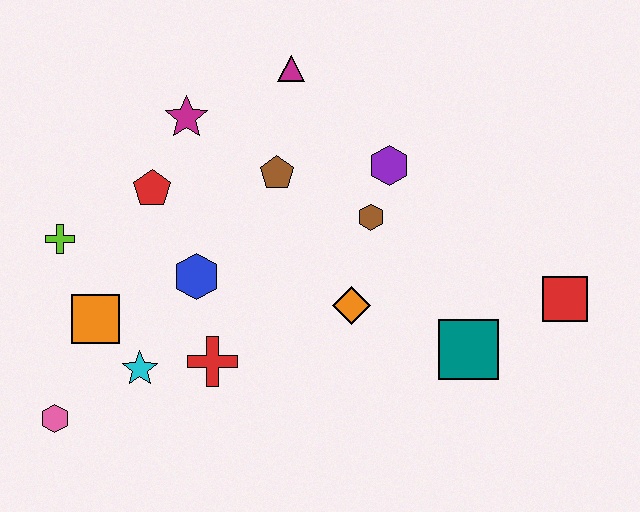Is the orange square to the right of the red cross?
No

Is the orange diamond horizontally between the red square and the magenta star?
Yes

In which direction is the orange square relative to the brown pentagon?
The orange square is to the left of the brown pentagon.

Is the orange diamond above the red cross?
Yes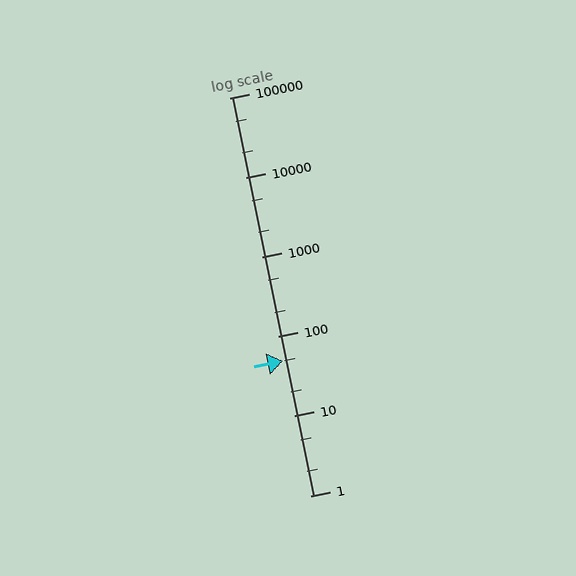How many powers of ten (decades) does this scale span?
The scale spans 5 decades, from 1 to 100000.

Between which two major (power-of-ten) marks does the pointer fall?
The pointer is between 10 and 100.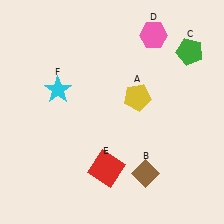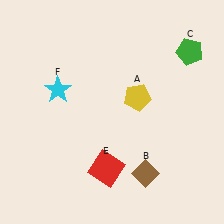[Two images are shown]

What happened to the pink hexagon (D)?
The pink hexagon (D) was removed in Image 2. It was in the top-right area of Image 1.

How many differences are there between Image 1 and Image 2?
There is 1 difference between the two images.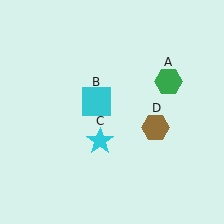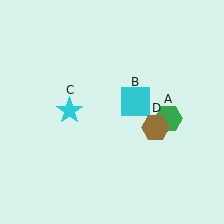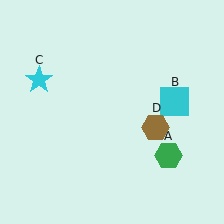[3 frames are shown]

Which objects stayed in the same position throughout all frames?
Brown hexagon (object D) remained stationary.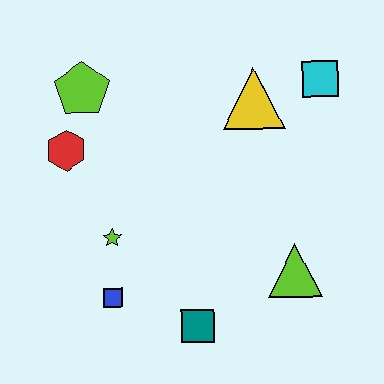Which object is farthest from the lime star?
The cyan square is farthest from the lime star.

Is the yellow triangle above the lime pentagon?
No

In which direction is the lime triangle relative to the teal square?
The lime triangle is to the right of the teal square.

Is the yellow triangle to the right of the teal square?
Yes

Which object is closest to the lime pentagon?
The red hexagon is closest to the lime pentagon.